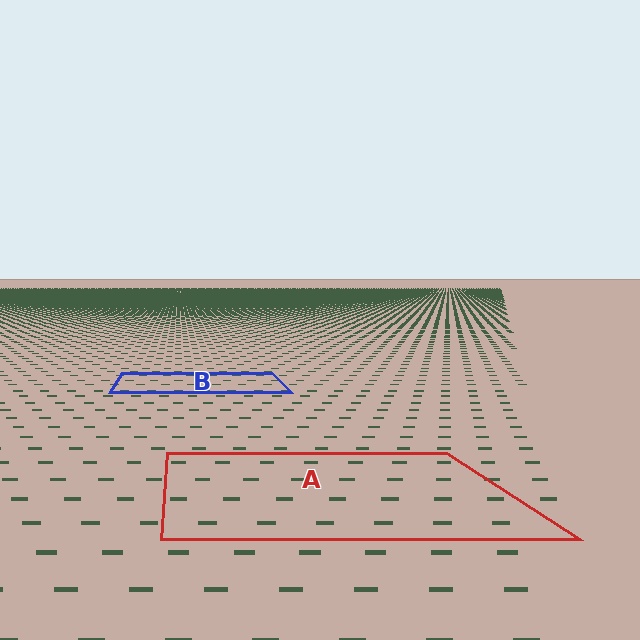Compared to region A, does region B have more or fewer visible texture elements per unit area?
Region B has more texture elements per unit area — they are packed more densely because it is farther away.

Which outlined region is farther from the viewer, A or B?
Region B is farther from the viewer — the texture elements inside it appear smaller and more densely packed.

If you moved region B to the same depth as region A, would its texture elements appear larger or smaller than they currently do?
They would appear larger. At a closer depth, the same texture elements are projected at a bigger on-screen size.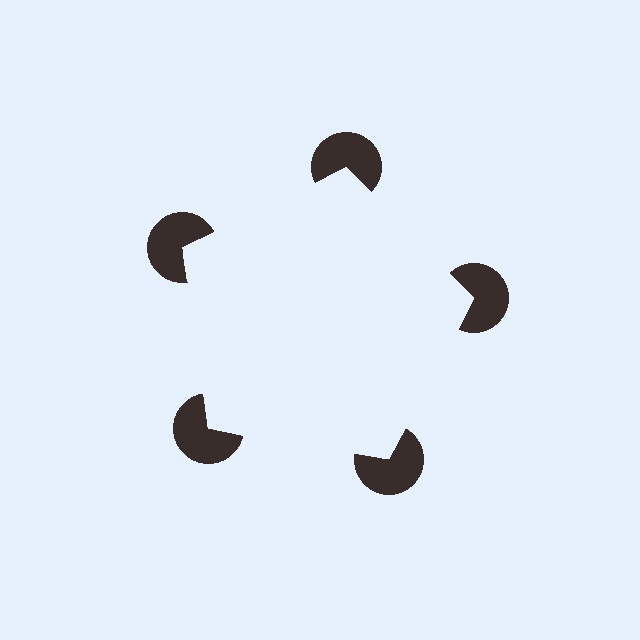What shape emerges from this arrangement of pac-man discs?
An illusory pentagon — its edges are inferred from the aligned wedge cuts in the pac-man discs, not physically drawn.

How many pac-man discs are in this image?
There are 5 — one at each vertex of the illusory pentagon.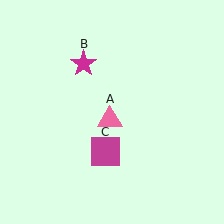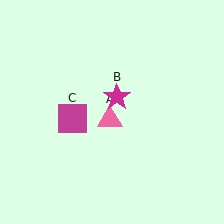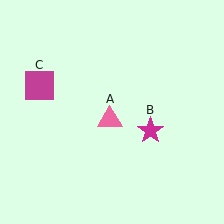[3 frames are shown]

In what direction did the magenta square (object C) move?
The magenta square (object C) moved up and to the left.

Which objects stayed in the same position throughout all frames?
Pink triangle (object A) remained stationary.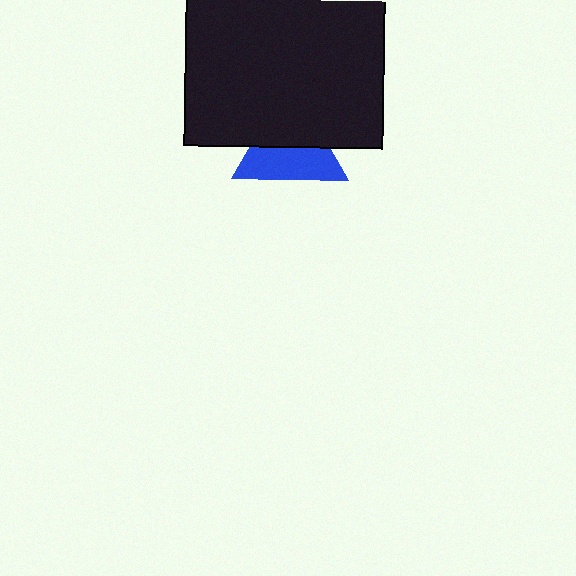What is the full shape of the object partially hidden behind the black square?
The partially hidden object is a blue triangle.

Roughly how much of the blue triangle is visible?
About half of it is visible (roughly 53%).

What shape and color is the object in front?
The object in front is a black square.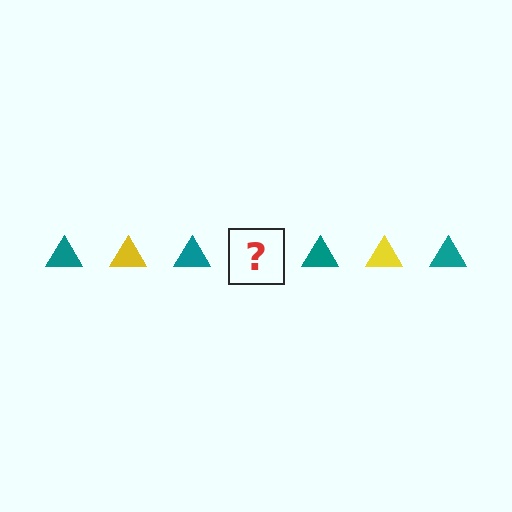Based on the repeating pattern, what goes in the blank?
The blank should be a yellow triangle.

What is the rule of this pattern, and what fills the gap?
The rule is that the pattern cycles through teal, yellow triangles. The gap should be filled with a yellow triangle.